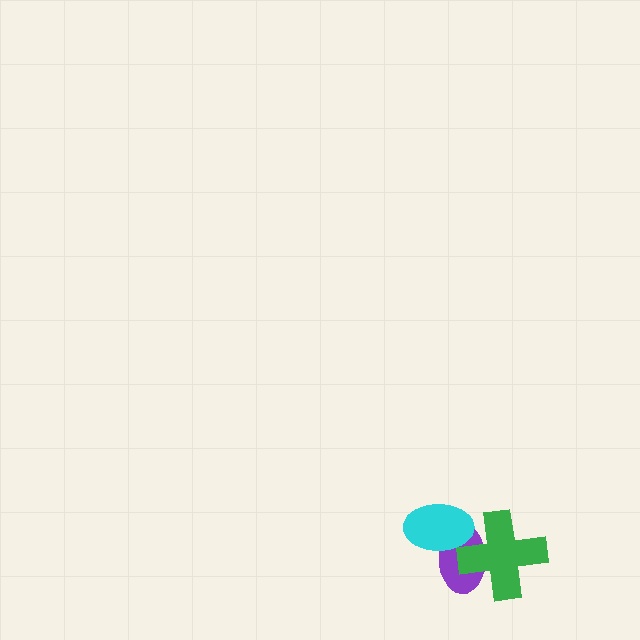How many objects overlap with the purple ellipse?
2 objects overlap with the purple ellipse.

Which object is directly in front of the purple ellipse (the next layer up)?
The green cross is directly in front of the purple ellipse.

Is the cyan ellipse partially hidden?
No, no other shape covers it.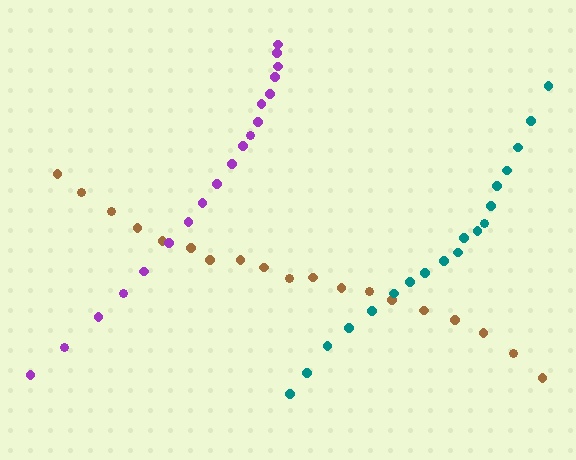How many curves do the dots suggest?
There are 3 distinct paths.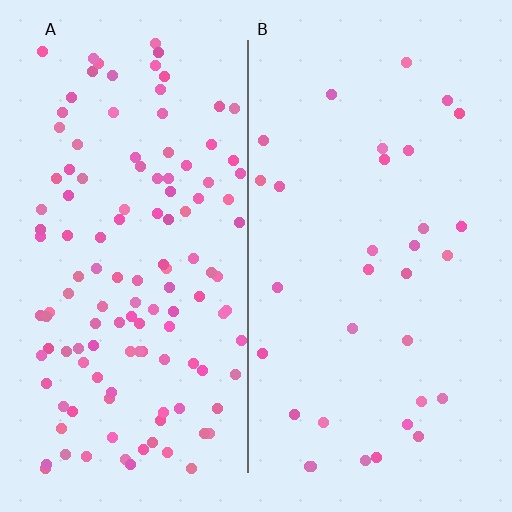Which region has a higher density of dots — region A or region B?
A (the left).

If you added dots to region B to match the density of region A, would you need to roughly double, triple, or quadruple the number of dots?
Approximately quadruple.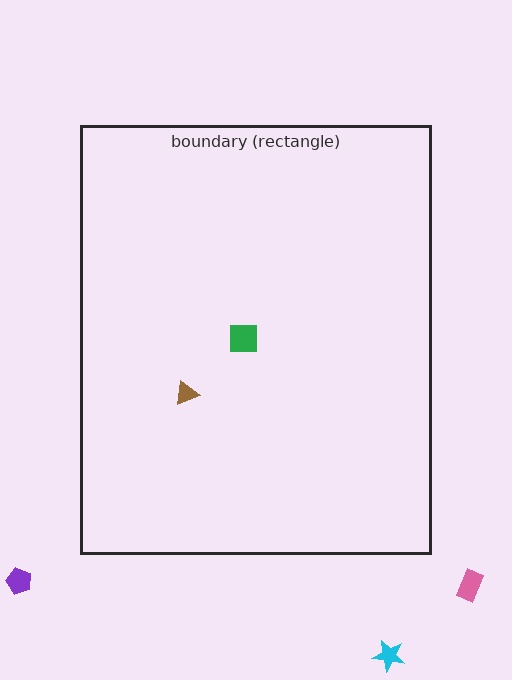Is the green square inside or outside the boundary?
Inside.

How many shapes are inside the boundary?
2 inside, 3 outside.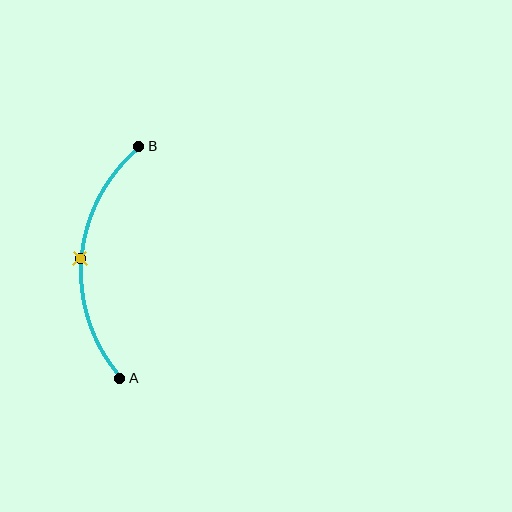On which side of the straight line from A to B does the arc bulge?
The arc bulges to the left of the straight line connecting A and B.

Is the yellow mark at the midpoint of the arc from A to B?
Yes. The yellow mark lies on the arc at equal arc-length from both A and B — it is the arc midpoint.